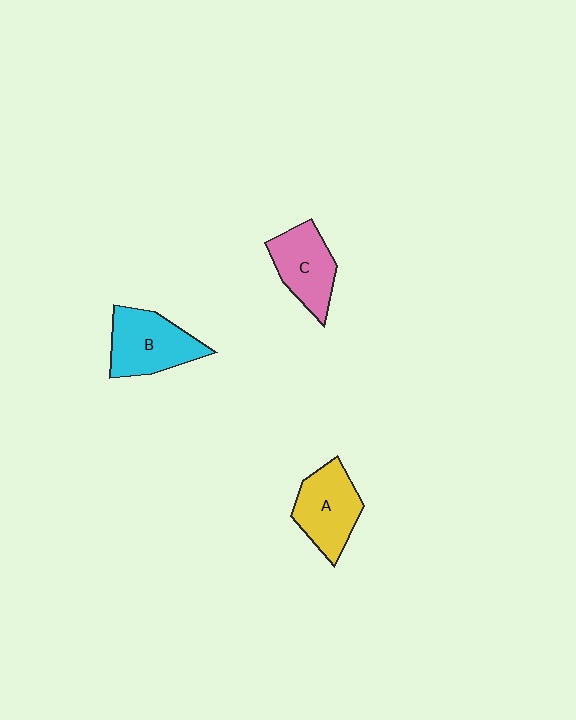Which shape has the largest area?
Shape B (cyan).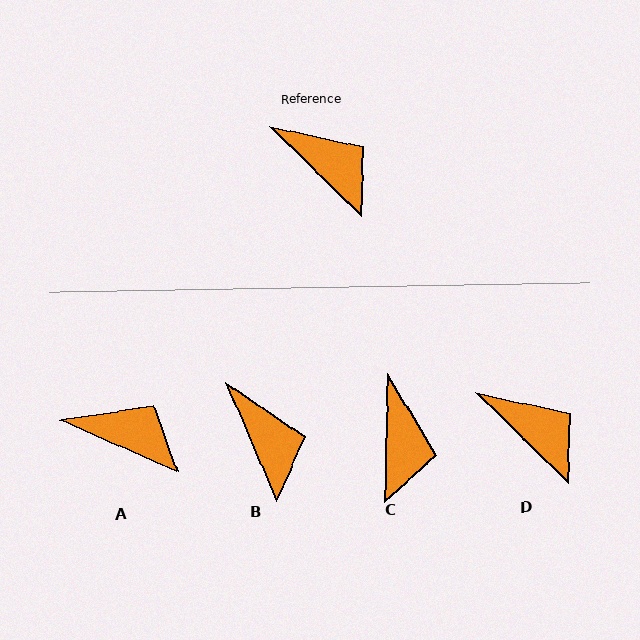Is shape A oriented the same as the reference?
No, it is off by about 21 degrees.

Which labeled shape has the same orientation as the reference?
D.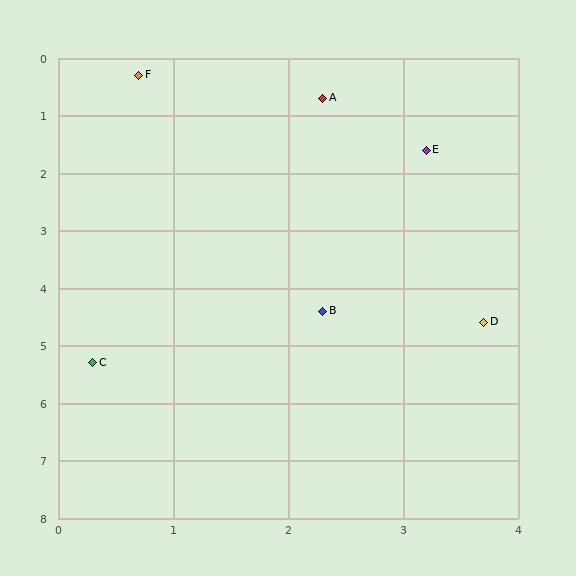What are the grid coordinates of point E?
Point E is at approximately (3.2, 1.6).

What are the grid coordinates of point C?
Point C is at approximately (0.3, 5.3).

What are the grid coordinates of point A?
Point A is at approximately (2.3, 0.7).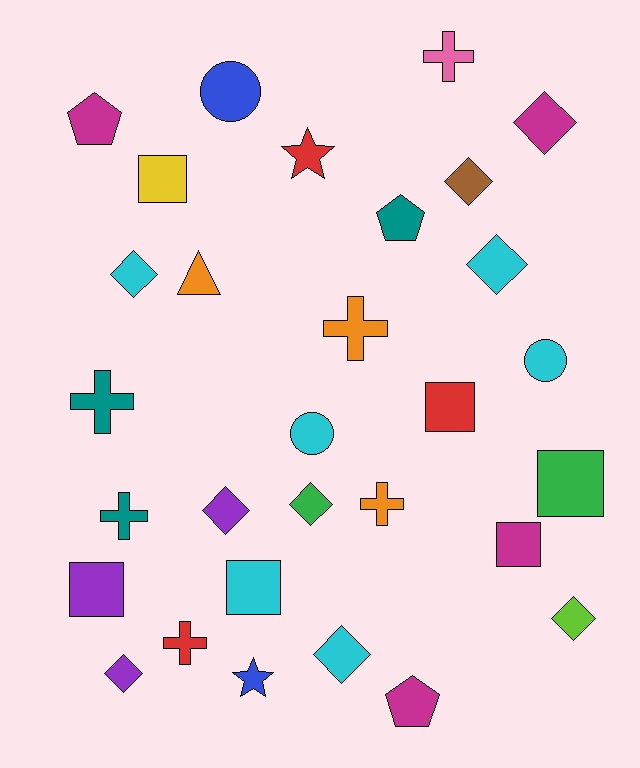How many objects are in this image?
There are 30 objects.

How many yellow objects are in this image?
There is 1 yellow object.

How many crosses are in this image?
There are 6 crosses.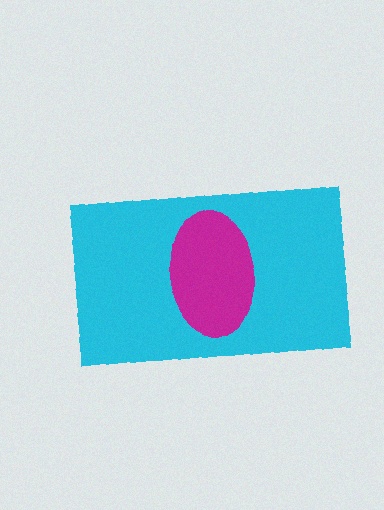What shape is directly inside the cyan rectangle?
The magenta ellipse.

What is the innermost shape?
The magenta ellipse.